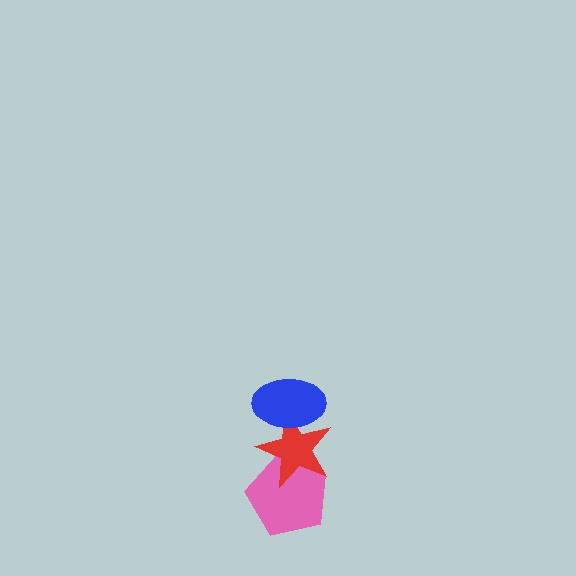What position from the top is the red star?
The red star is 2nd from the top.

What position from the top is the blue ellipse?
The blue ellipse is 1st from the top.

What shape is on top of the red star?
The blue ellipse is on top of the red star.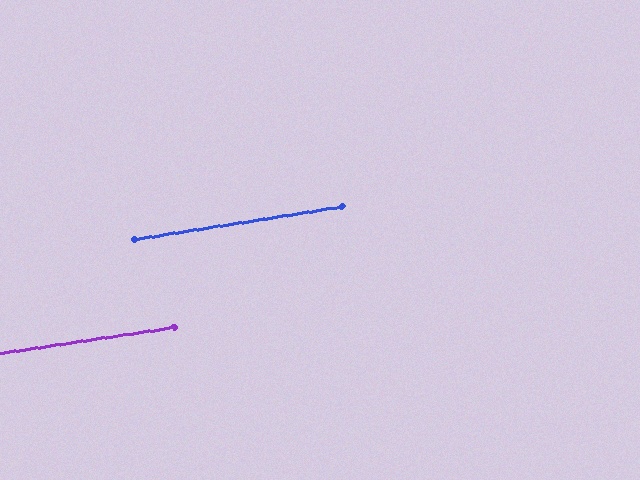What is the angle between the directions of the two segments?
Approximately 1 degree.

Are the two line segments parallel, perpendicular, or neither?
Parallel — their directions differ by only 0.6°.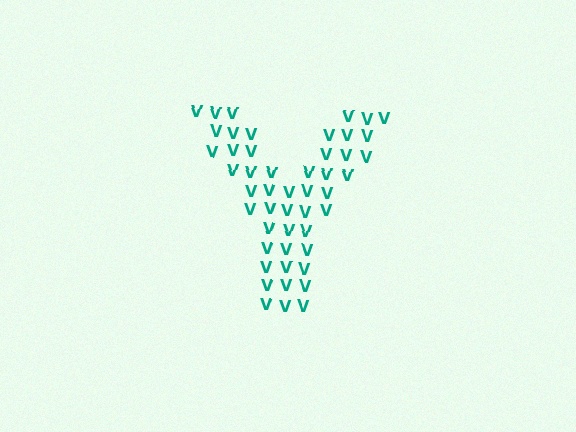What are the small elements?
The small elements are letter V's.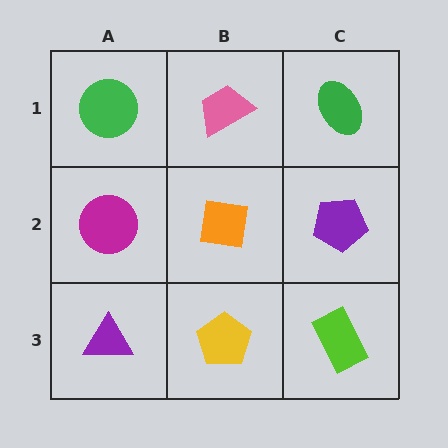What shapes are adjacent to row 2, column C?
A green ellipse (row 1, column C), a lime rectangle (row 3, column C), an orange square (row 2, column B).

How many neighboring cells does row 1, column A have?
2.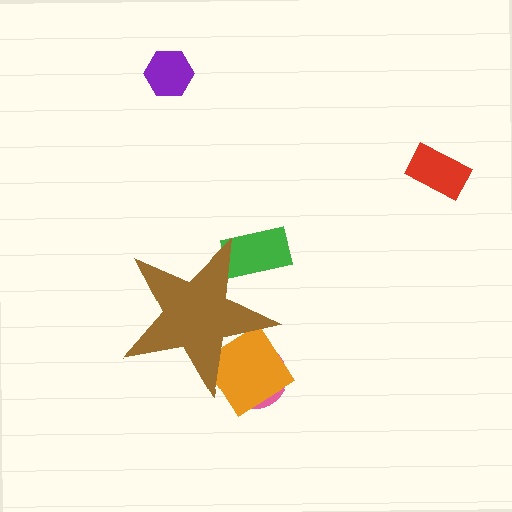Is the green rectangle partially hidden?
Yes, the green rectangle is partially hidden behind the brown star.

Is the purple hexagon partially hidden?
No, the purple hexagon is fully visible.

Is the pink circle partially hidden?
Yes, the pink circle is partially hidden behind the brown star.